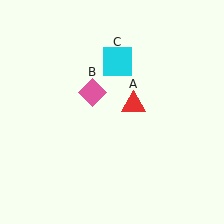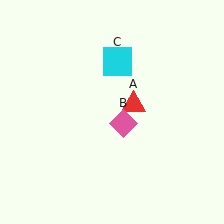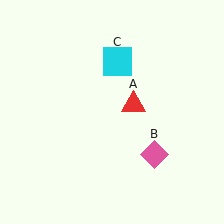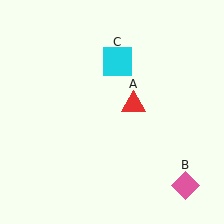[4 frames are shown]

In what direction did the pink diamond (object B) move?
The pink diamond (object B) moved down and to the right.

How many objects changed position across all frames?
1 object changed position: pink diamond (object B).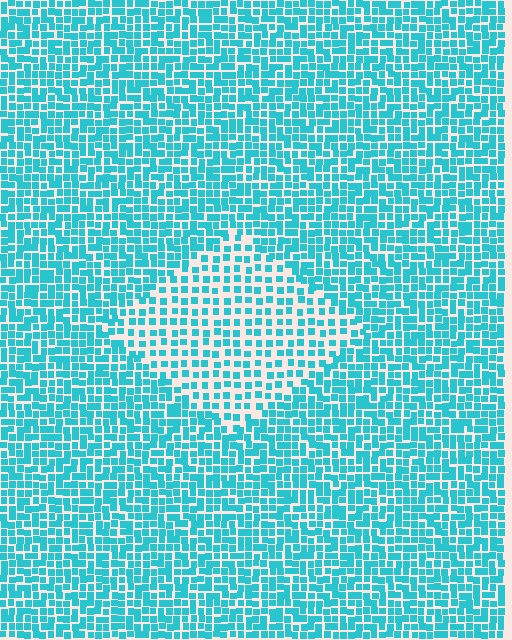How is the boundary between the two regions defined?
The boundary is defined by a change in element density (approximately 1.8x ratio). All elements are the same color, size, and shape.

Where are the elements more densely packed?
The elements are more densely packed outside the diamond boundary.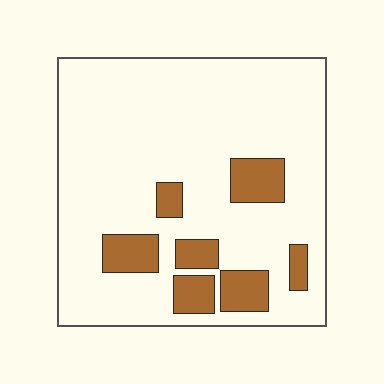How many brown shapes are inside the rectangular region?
7.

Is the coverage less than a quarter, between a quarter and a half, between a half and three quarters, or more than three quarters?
Less than a quarter.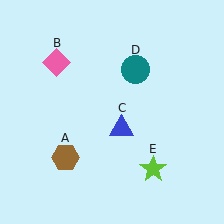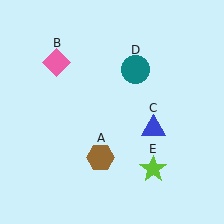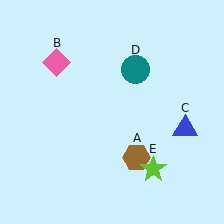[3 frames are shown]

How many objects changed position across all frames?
2 objects changed position: brown hexagon (object A), blue triangle (object C).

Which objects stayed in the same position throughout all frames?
Pink diamond (object B) and teal circle (object D) and lime star (object E) remained stationary.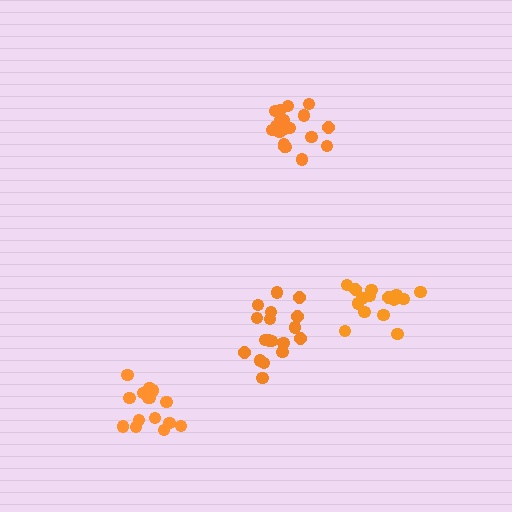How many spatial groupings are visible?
There are 4 spatial groupings.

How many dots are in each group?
Group 1: 15 dots, Group 2: 15 dots, Group 3: 20 dots, Group 4: 18 dots (68 total).